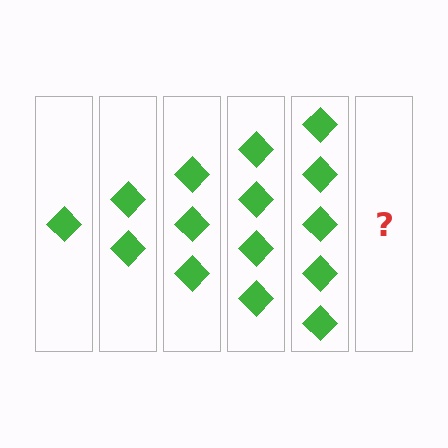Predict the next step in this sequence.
The next step is 6 diamonds.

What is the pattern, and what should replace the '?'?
The pattern is that each step adds one more diamond. The '?' should be 6 diamonds.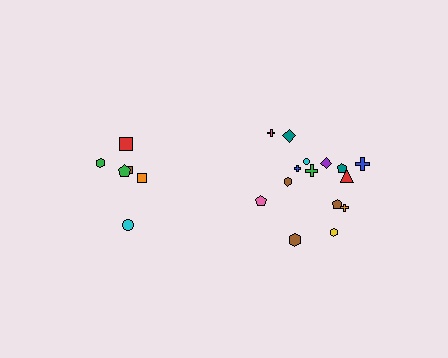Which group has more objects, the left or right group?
The right group.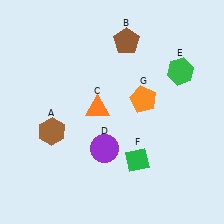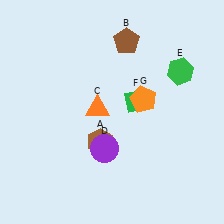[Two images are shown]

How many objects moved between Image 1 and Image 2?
2 objects moved between the two images.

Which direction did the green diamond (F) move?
The green diamond (F) moved up.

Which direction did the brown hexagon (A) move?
The brown hexagon (A) moved right.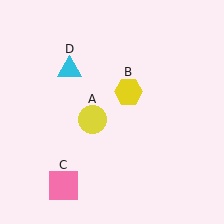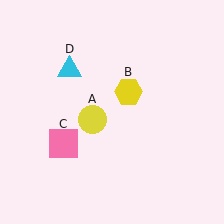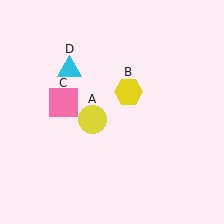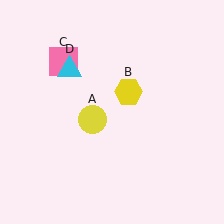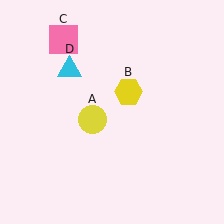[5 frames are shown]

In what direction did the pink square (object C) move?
The pink square (object C) moved up.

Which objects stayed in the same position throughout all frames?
Yellow circle (object A) and yellow hexagon (object B) and cyan triangle (object D) remained stationary.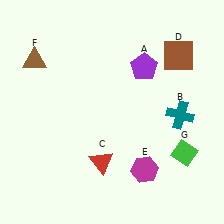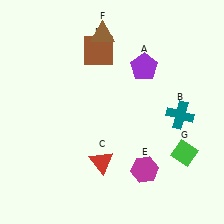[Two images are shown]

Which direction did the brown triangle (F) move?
The brown triangle (F) moved right.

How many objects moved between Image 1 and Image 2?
2 objects moved between the two images.